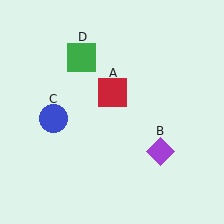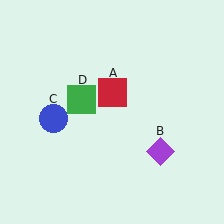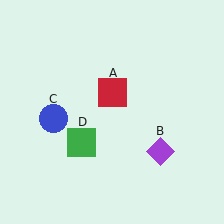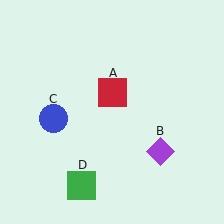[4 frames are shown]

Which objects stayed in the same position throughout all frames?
Red square (object A) and purple diamond (object B) and blue circle (object C) remained stationary.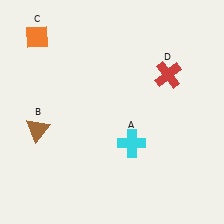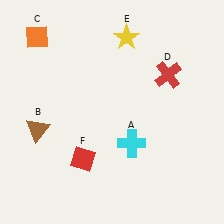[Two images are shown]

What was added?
A yellow star (E), a red diamond (F) were added in Image 2.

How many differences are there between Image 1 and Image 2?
There are 2 differences between the two images.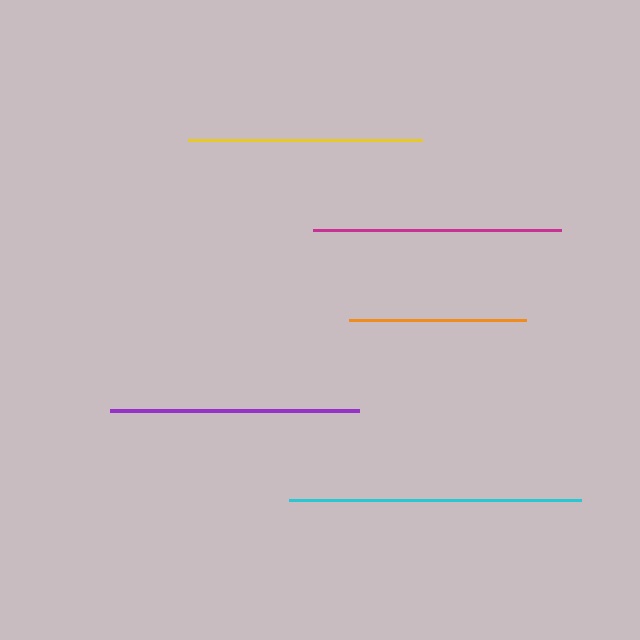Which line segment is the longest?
The cyan line is the longest at approximately 292 pixels.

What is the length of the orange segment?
The orange segment is approximately 177 pixels long.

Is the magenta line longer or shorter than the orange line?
The magenta line is longer than the orange line.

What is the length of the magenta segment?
The magenta segment is approximately 247 pixels long.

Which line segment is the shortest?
The orange line is the shortest at approximately 177 pixels.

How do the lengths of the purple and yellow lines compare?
The purple and yellow lines are approximately the same length.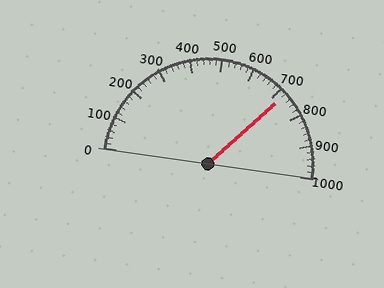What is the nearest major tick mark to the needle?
The nearest major tick mark is 700.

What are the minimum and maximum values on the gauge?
The gauge ranges from 0 to 1000.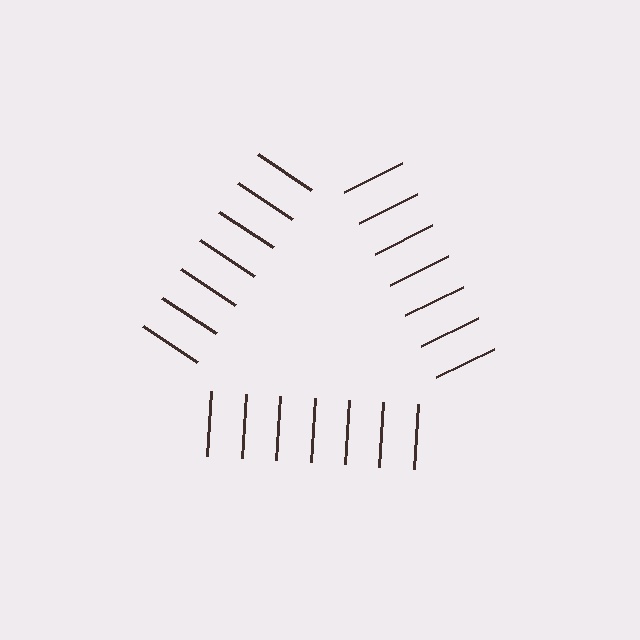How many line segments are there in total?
21 — 7 along each of the 3 edges.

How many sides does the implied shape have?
3 sides — the line-ends trace a triangle.